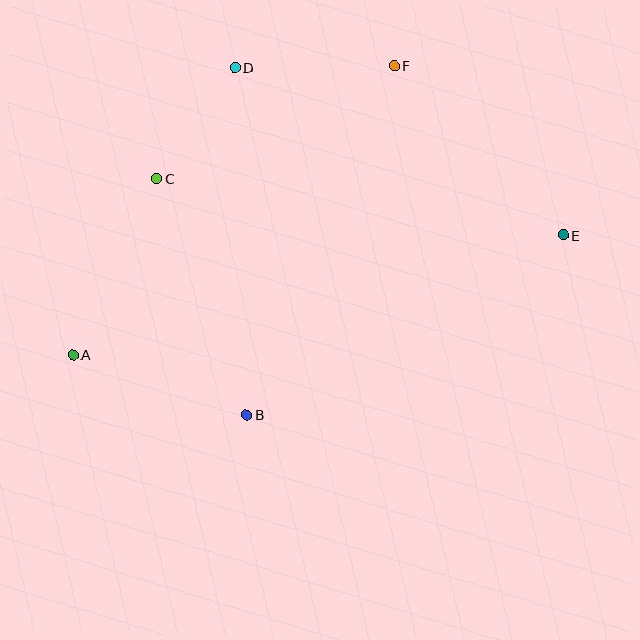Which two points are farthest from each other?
Points A and E are farthest from each other.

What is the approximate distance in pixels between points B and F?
The distance between B and F is approximately 379 pixels.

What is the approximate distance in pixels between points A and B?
The distance between A and B is approximately 184 pixels.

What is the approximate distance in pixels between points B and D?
The distance between B and D is approximately 348 pixels.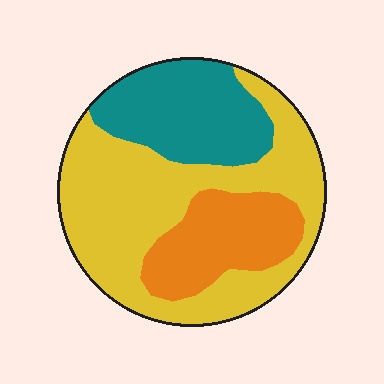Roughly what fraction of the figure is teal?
Teal takes up between a quarter and a half of the figure.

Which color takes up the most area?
Yellow, at roughly 55%.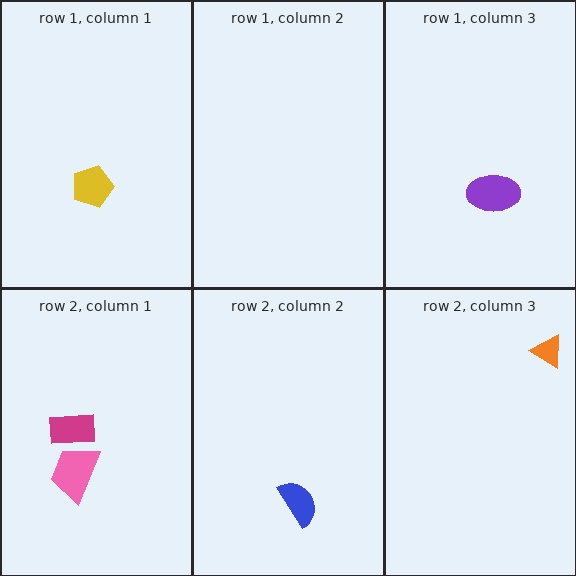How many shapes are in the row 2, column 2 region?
1.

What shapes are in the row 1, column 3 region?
The purple ellipse.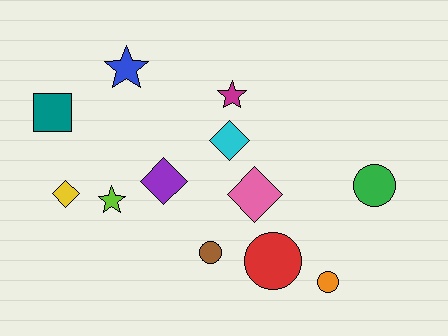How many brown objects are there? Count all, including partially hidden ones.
There is 1 brown object.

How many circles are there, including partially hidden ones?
There are 4 circles.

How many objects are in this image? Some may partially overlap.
There are 12 objects.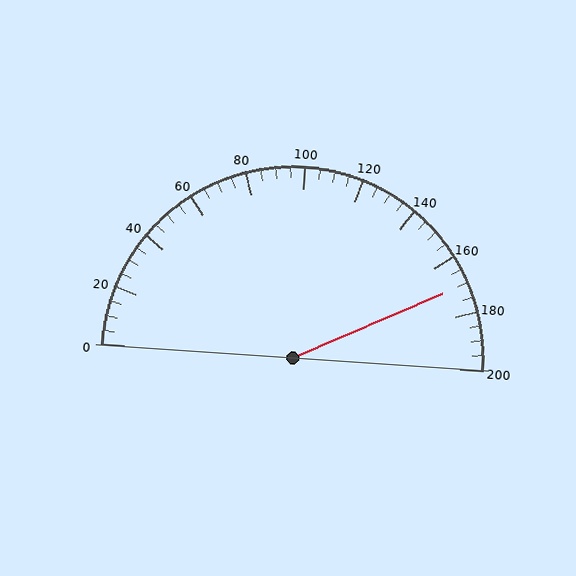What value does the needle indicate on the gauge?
The needle indicates approximately 170.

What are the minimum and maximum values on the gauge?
The gauge ranges from 0 to 200.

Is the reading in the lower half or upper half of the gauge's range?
The reading is in the upper half of the range (0 to 200).